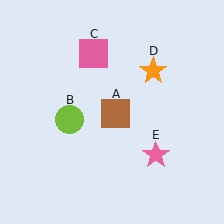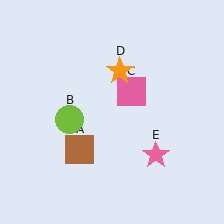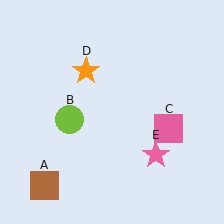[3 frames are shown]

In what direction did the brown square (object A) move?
The brown square (object A) moved down and to the left.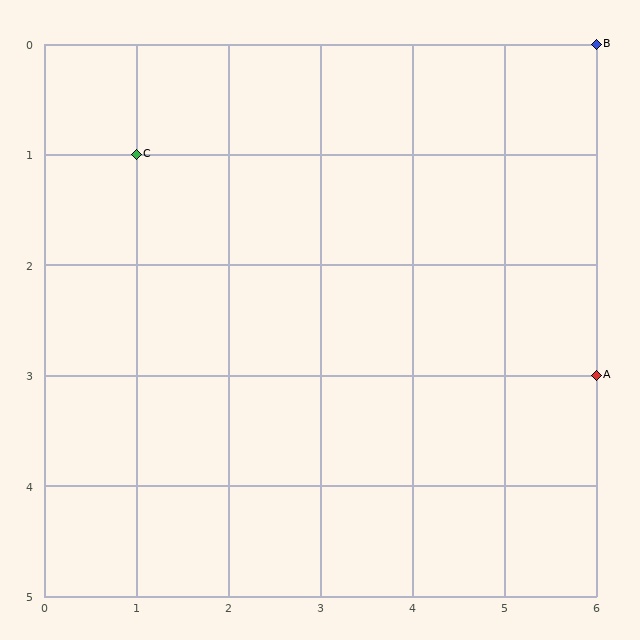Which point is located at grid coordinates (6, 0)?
Point B is at (6, 0).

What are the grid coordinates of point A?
Point A is at grid coordinates (6, 3).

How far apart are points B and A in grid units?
Points B and A are 3 rows apart.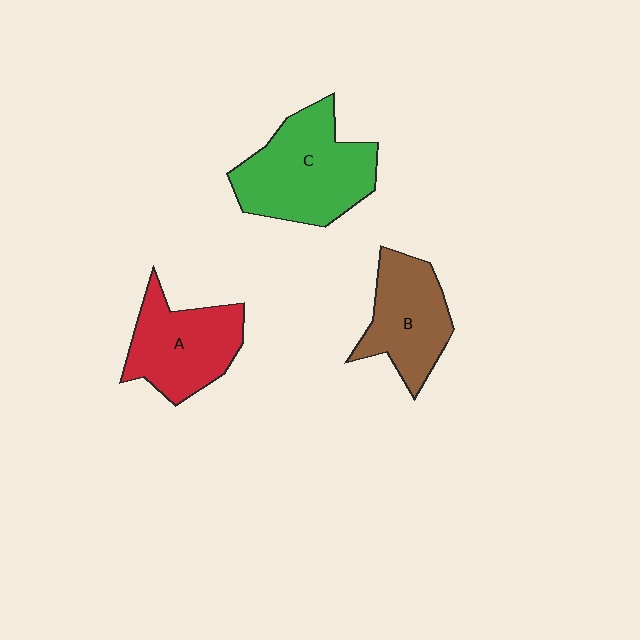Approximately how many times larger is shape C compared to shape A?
Approximately 1.3 times.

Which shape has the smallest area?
Shape B (brown).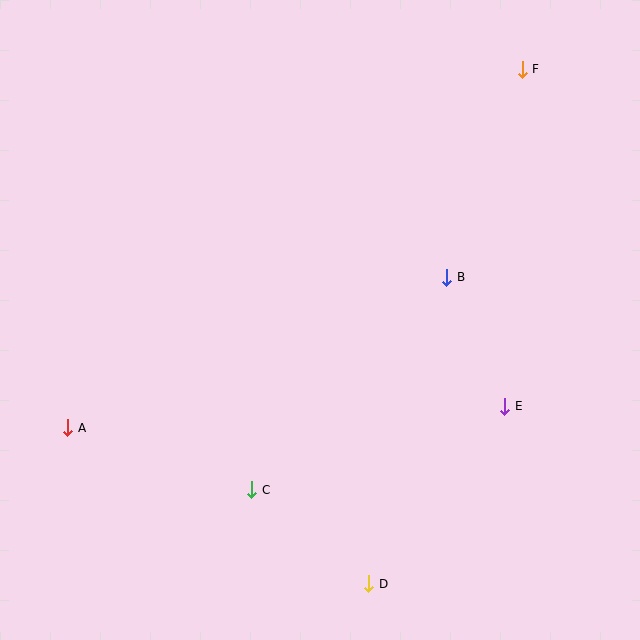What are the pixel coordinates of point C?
Point C is at (252, 490).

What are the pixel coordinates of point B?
Point B is at (447, 277).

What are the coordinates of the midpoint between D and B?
The midpoint between D and B is at (408, 430).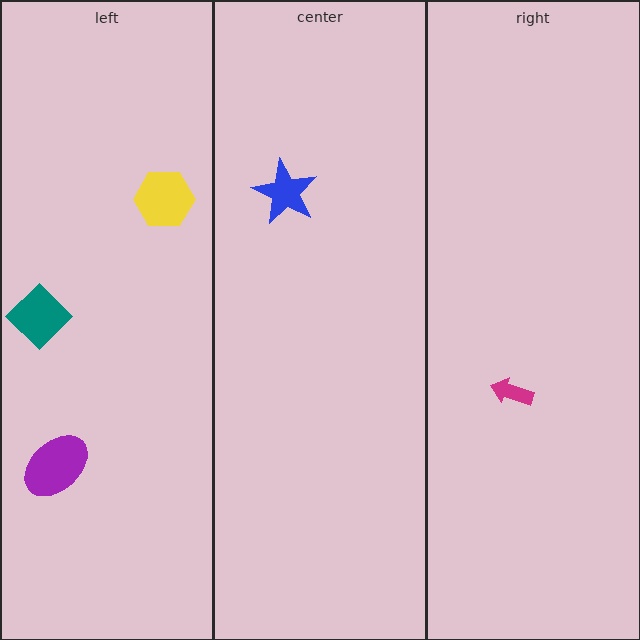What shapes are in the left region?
The purple ellipse, the teal diamond, the yellow hexagon.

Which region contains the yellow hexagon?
The left region.